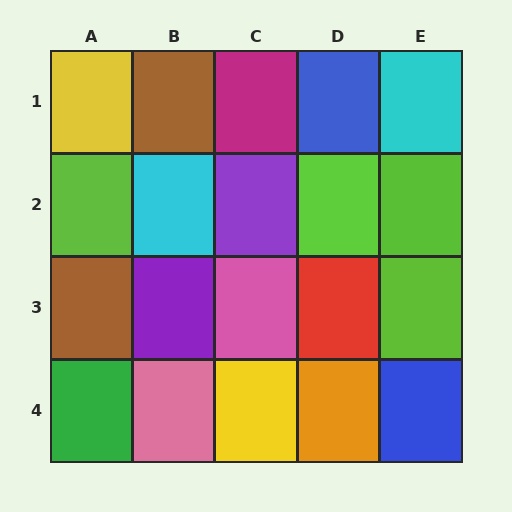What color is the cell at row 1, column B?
Brown.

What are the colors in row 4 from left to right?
Green, pink, yellow, orange, blue.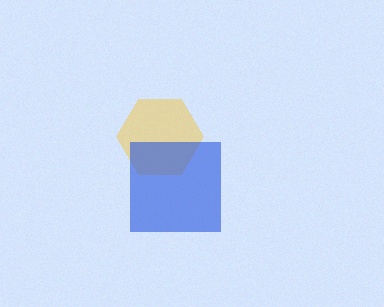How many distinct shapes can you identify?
There are 2 distinct shapes: a yellow hexagon, a blue square.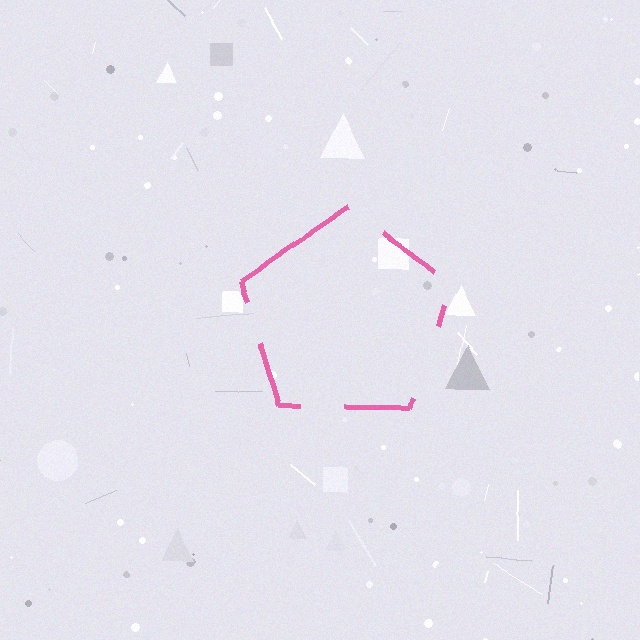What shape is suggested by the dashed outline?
The dashed outline suggests a pentagon.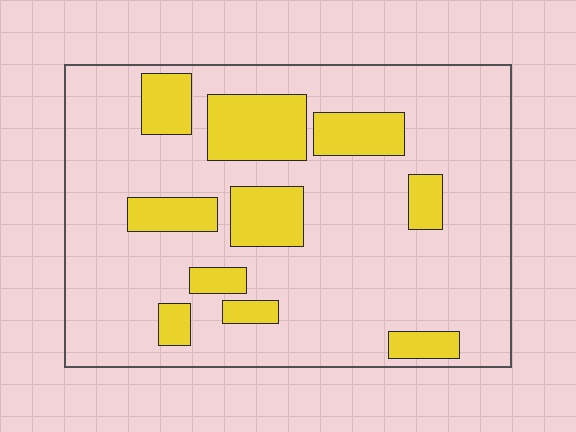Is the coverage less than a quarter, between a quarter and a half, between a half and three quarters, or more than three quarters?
Less than a quarter.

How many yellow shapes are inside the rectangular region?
10.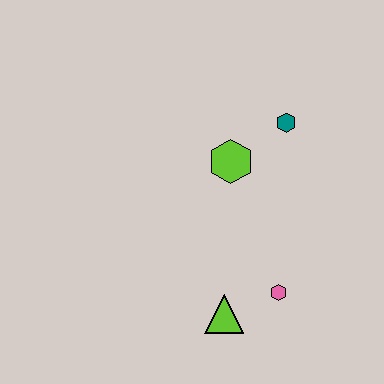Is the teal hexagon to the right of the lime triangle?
Yes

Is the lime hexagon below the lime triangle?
No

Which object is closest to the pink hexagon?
The lime triangle is closest to the pink hexagon.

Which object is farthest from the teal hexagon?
The lime triangle is farthest from the teal hexagon.